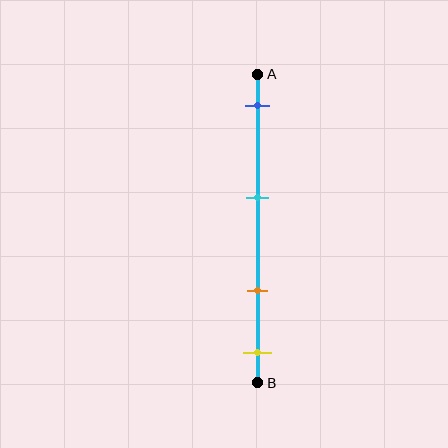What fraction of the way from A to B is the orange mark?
The orange mark is approximately 70% (0.7) of the way from A to B.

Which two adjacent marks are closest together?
The orange and yellow marks are the closest adjacent pair.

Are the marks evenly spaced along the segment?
No, the marks are not evenly spaced.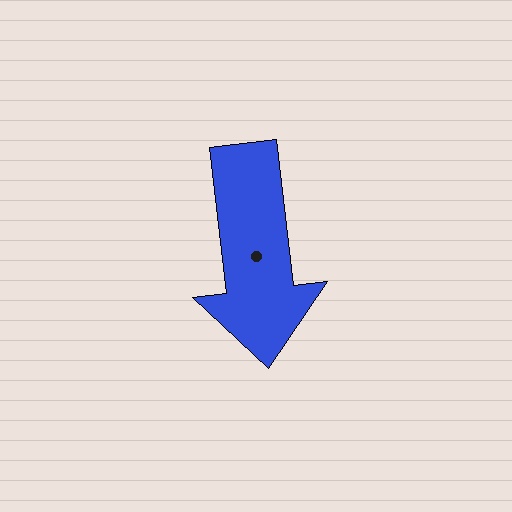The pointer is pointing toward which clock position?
Roughly 6 o'clock.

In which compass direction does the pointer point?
South.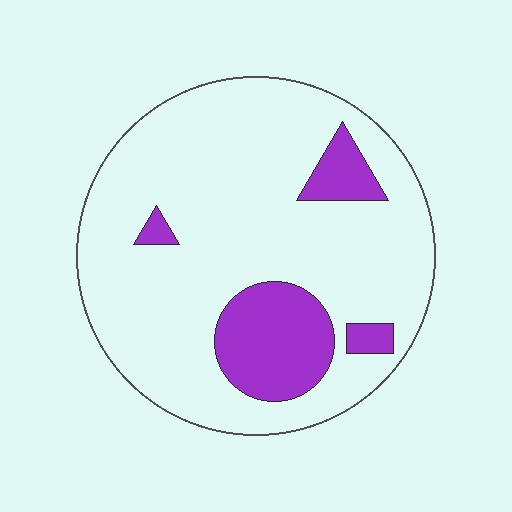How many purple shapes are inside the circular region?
4.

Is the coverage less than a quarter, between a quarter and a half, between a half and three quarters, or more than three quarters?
Less than a quarter.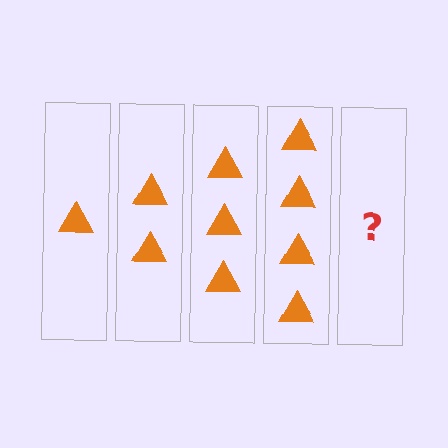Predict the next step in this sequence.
The next step is 5 triangles.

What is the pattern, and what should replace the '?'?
The pattern is that each step adds one more triangle. The '?' should be 5 triangles.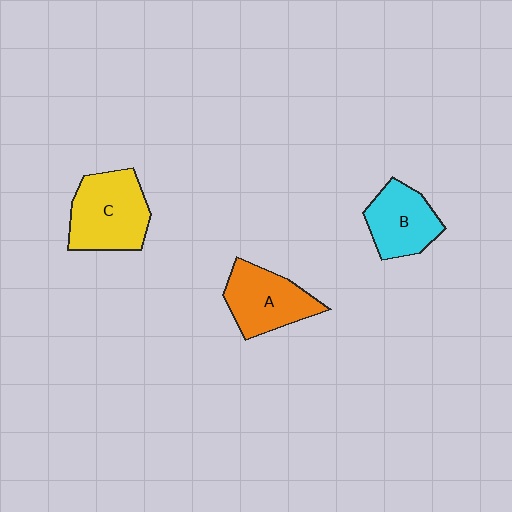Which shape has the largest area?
Shape C (yellow).